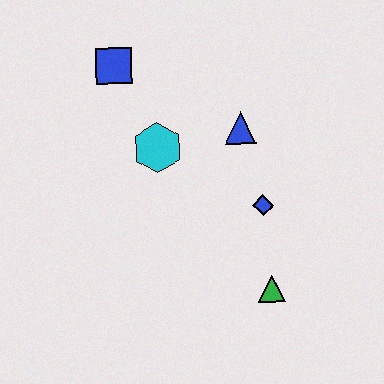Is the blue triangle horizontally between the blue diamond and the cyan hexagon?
Yes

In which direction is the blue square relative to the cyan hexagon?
The blue square is above the cyan hexagon.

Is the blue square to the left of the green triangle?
Yes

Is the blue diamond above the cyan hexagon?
No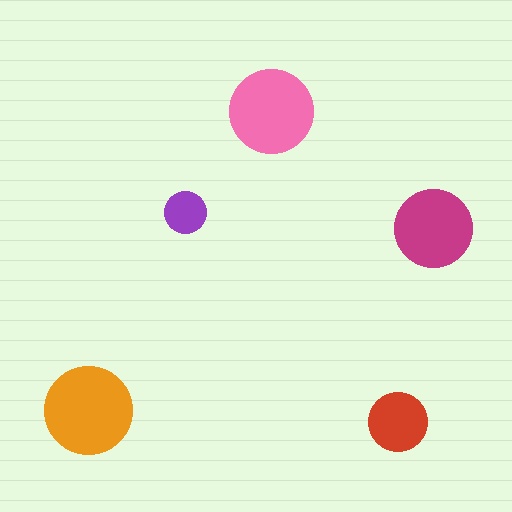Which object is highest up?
The pink circle is topmost.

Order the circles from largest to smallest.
the orange one, the pink one, the magenta one, the red one, the purple one.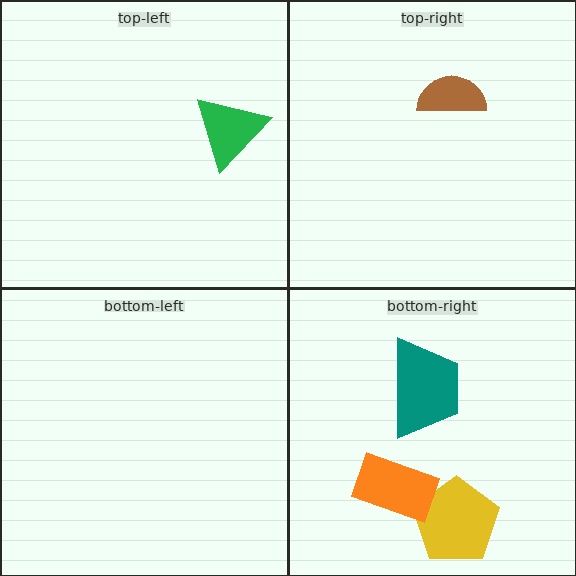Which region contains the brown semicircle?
The top-right region.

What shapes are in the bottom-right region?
The teal trapezoid, the yellow pentagon, the orange rectangle.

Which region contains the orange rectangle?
The bottom-right region.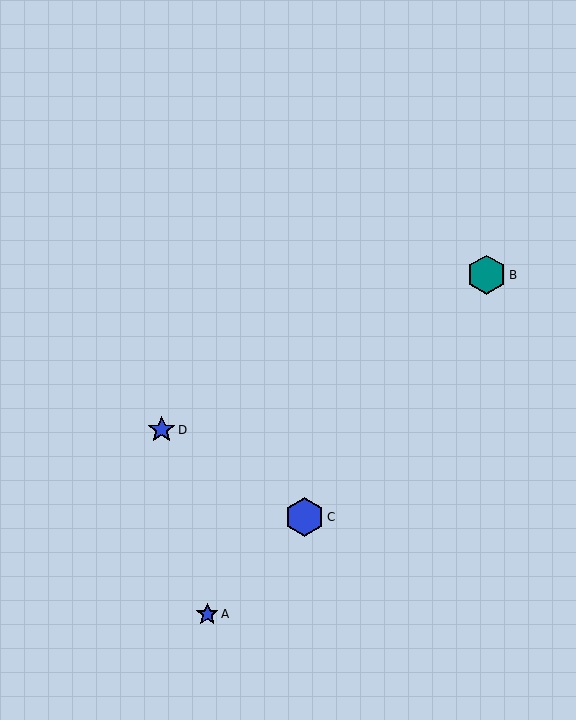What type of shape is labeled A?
Shape A is a blue star.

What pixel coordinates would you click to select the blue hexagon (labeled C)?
Click at (305, 517) to select the blue hexagon C.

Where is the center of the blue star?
The center of the blue star is at (207, 614).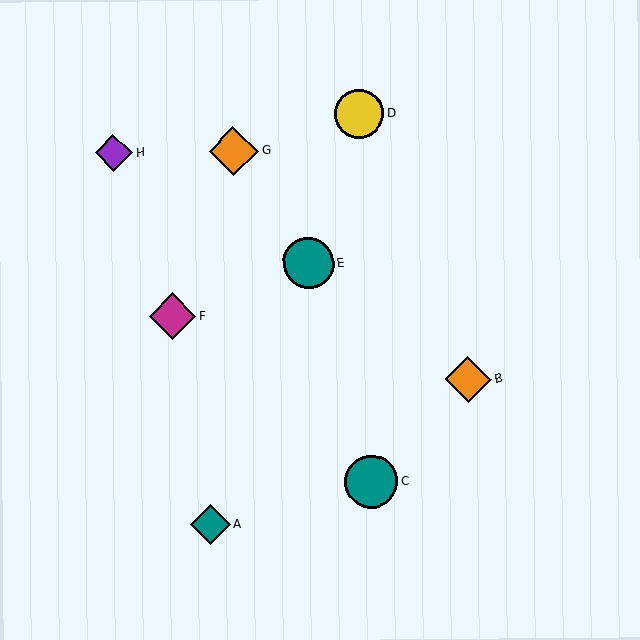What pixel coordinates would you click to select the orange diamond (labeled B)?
Click at (468, 379) to select the orange diamond B.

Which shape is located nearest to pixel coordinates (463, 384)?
The orange diamond (labeled B) at (468, 379) is nearest to that location.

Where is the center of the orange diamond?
The center of the orange diamond is at (468, 379).